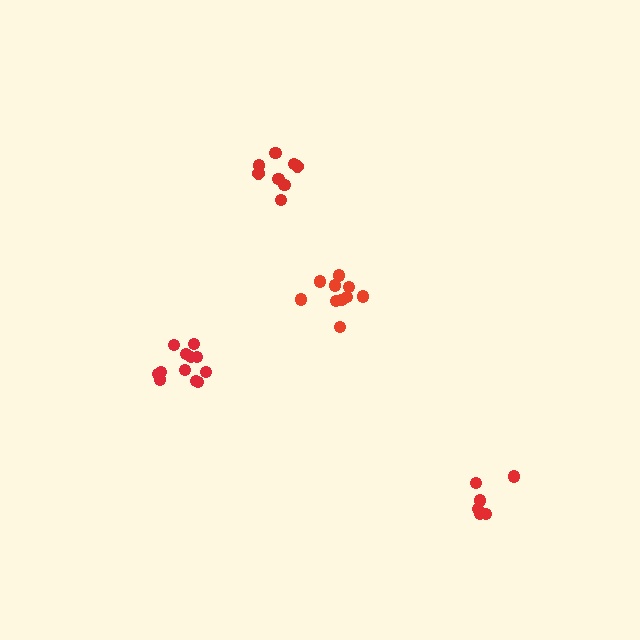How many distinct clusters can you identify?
There are 4 distinct clusters.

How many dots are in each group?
Group 1: 8 dots, Group 2: 10 dots, Group 3: 12 dots, Group 4: 6 dots (36 total).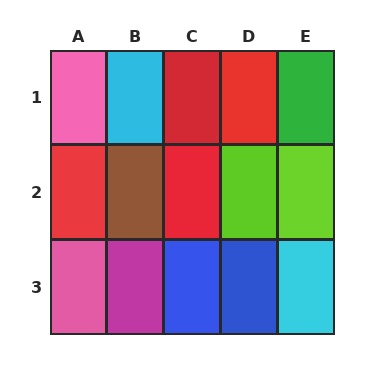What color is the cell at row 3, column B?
Magenta.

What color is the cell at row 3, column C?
Blue.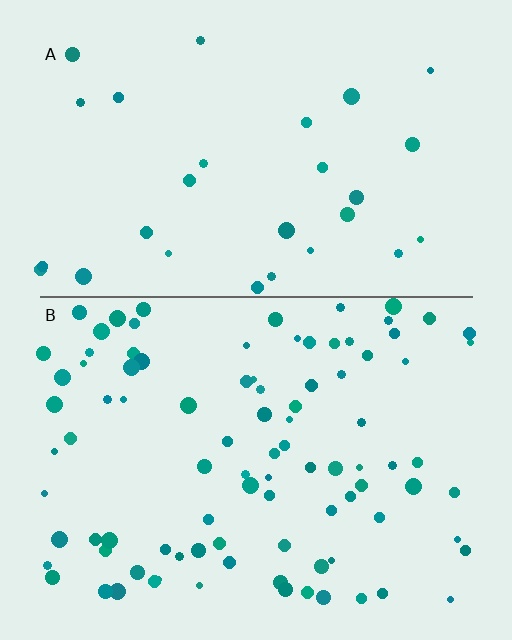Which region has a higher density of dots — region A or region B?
B (the bottom).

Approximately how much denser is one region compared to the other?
Approximately 3.3× — region B over region A.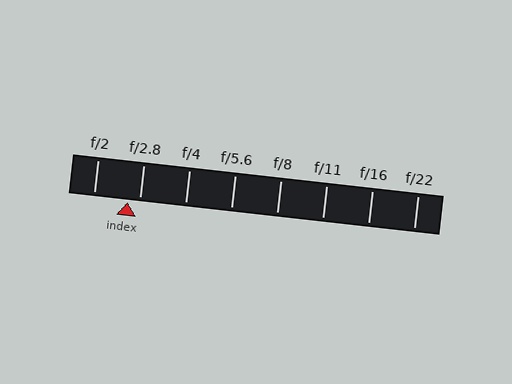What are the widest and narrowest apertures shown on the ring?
The widest aperture shown is f/2 and the narrowest is f/22.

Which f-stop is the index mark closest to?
The index mark is closest to f/2.8.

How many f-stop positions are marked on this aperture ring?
There are 8 f-stop positions marked.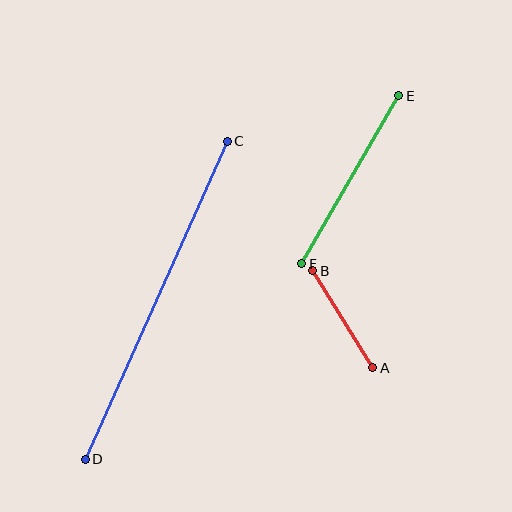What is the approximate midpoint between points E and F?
The midpoint is at approximately (350, 180) pixels.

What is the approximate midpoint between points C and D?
The midpoint is at approximately (156, 300) pixels.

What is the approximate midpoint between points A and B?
The midpoint is at approximately (343, 319) pixels.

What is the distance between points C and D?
The distance is approximately 348 pixels.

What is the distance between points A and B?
The distance is approximately 114 pixels.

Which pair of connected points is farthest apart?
Points C and D are farthest apart.